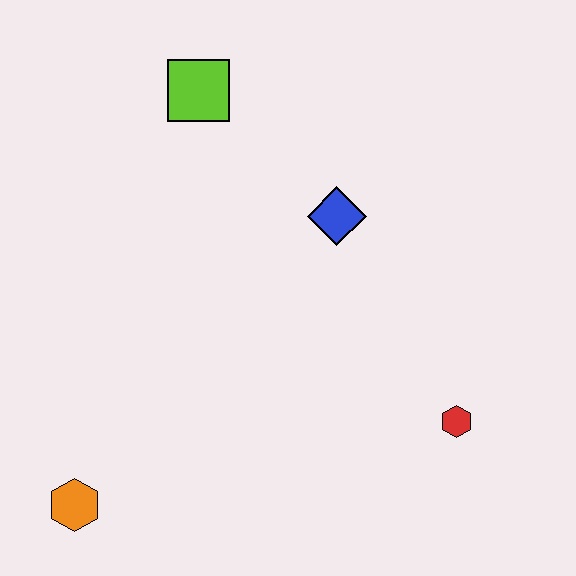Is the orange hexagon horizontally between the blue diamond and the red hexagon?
No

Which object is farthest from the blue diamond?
The orange hexagon is farthest from the blue diamond.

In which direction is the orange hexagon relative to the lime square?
The orange hexagon is below the lime square.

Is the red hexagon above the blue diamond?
No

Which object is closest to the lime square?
The blue diamond is closest to the lime square.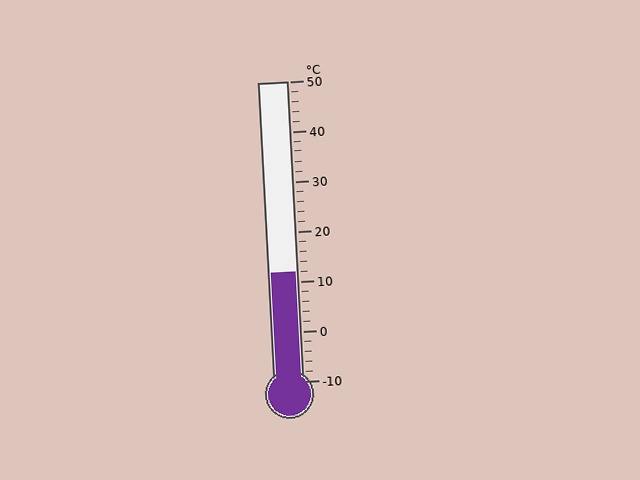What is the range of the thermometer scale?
The thermometer scale ranges from -10°C to 50°C.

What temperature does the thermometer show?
The thermometer shows approximately 12°C.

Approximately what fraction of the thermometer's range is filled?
The thermometer is filled to approximately 35% of its range.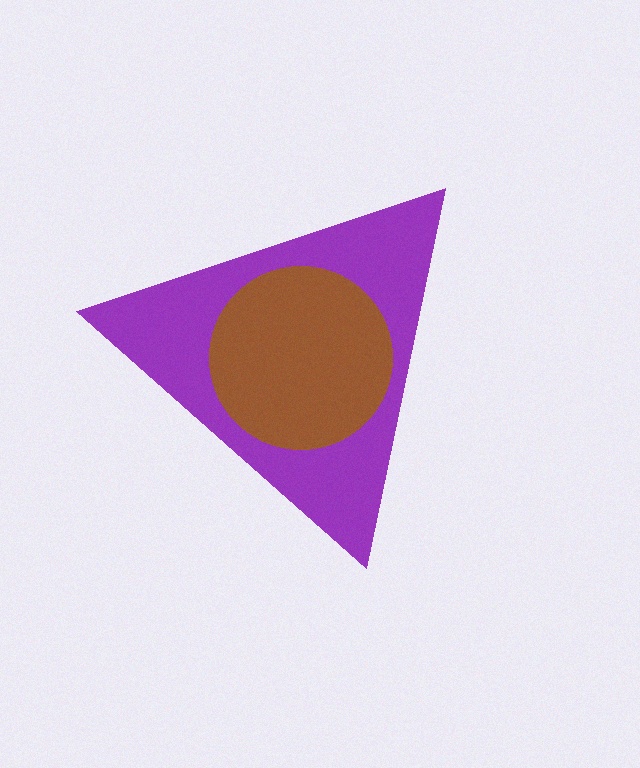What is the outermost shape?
The purple triangle.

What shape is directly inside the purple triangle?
The brown circle.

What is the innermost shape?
The brown circle.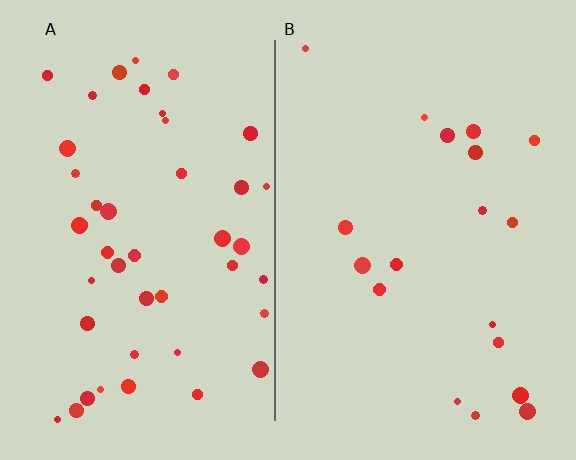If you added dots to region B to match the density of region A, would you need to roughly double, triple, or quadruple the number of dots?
Approximately double.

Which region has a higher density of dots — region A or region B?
A (the left).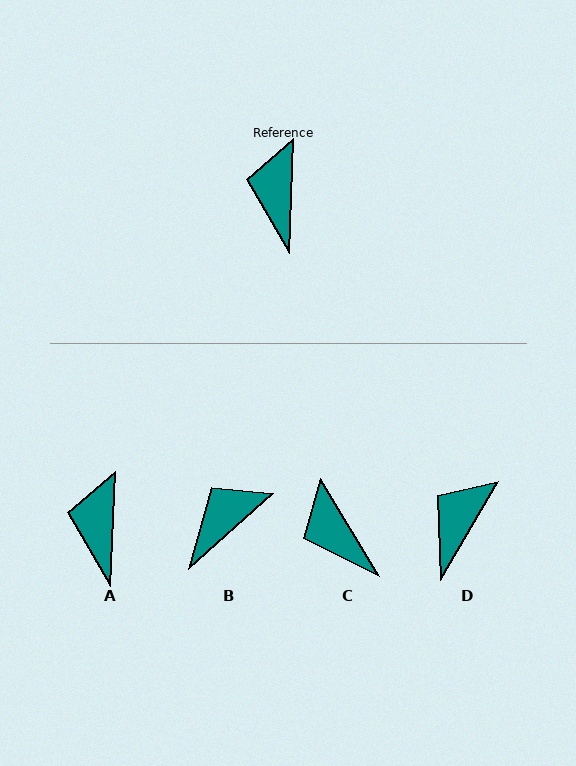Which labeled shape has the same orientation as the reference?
A.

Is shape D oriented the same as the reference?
No, it is off by about 28 degrees.